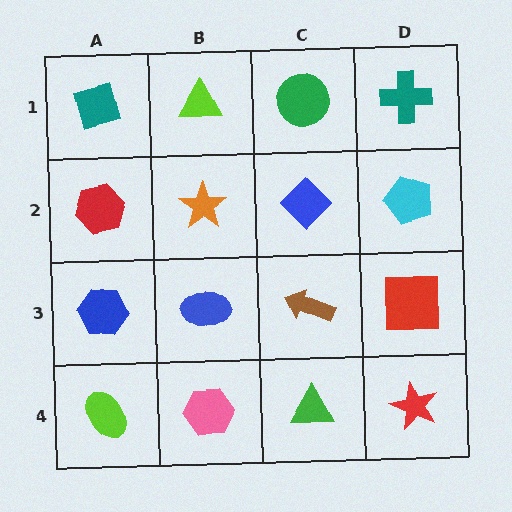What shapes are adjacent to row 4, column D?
A red square (row 3, column D), a green triangle (row 4, column C).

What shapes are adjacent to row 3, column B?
An orange star (row 2, column B), a pink hexagon (row 4, column B), a blue hexagon (row 3, column A), a brown arrow (row 3, column C).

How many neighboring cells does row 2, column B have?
4.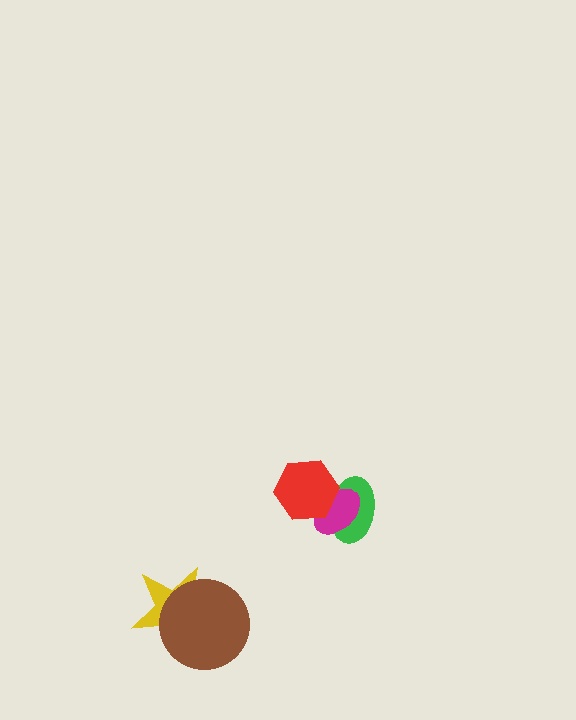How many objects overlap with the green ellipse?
2 objects overlap with the green ellipse.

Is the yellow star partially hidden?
Yes, it is partially covered by another shape.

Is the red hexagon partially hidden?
No, no other shape covers it.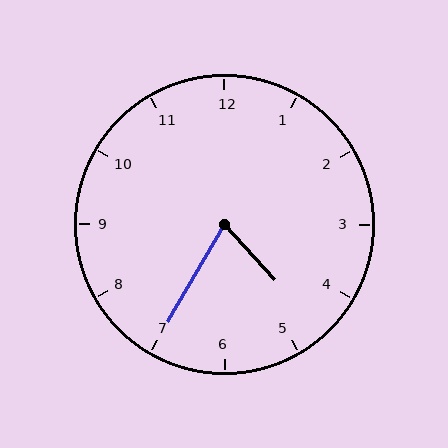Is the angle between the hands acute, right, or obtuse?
It is acute.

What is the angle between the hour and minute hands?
Approximately 72 degrees.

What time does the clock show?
4:35.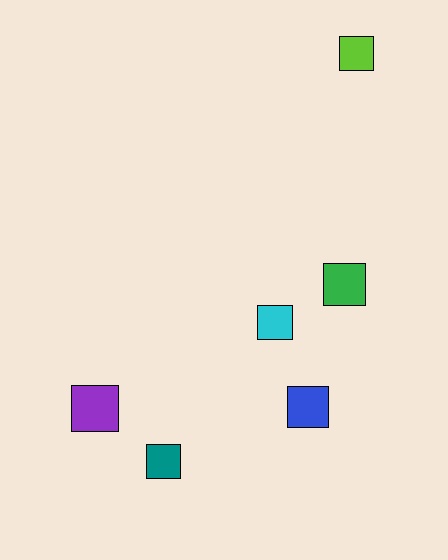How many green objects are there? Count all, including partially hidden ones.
There is 1 green object.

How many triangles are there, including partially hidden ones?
There are no triangles.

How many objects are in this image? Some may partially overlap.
There are 6 objects.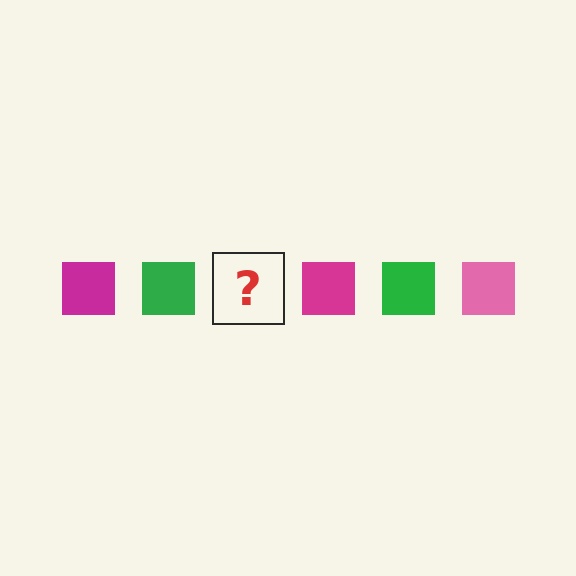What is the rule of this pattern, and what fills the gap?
The rule is that the pattern cycles through magenta, green, pink squares. The gap should be filled with a pink square.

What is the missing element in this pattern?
The missing element is a pink square.